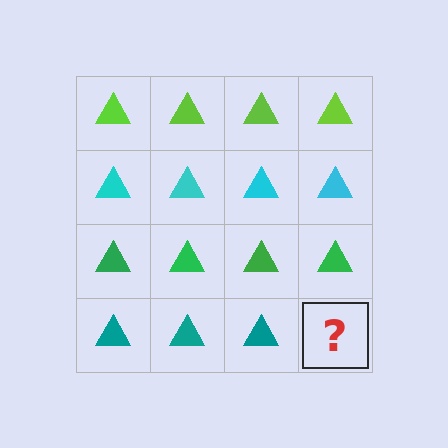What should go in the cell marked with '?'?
The missing cell should contain a teal triangle.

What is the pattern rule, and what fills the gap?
The rule is that each row has a consistent color. The gap should be filled with a teal triangle.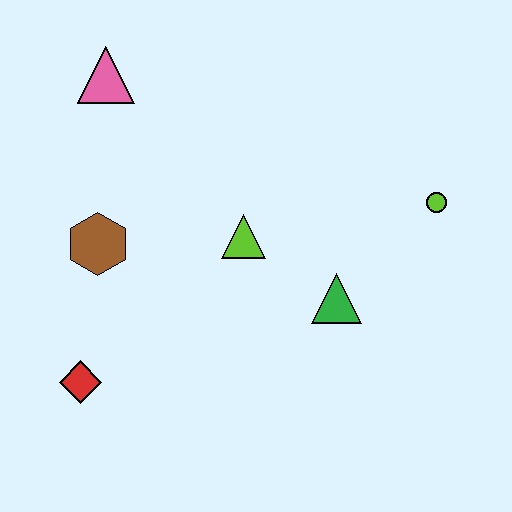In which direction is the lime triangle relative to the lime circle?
The lime triangle is to the left of the lime circle.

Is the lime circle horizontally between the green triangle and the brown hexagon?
No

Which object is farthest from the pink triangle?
The lime circle is farthest from the pink triangle.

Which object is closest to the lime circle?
The green triangle is closest to the lime circle.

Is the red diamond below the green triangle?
Yes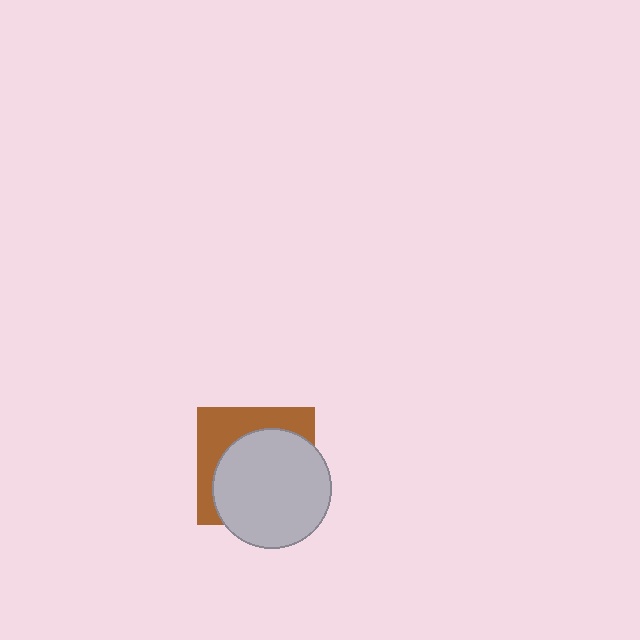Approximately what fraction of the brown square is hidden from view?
Roughly 64% of the brown square is hidden behind the light gray circle.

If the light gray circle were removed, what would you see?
You would see the complete brown square.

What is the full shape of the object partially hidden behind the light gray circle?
The partially hidden object is a brown square.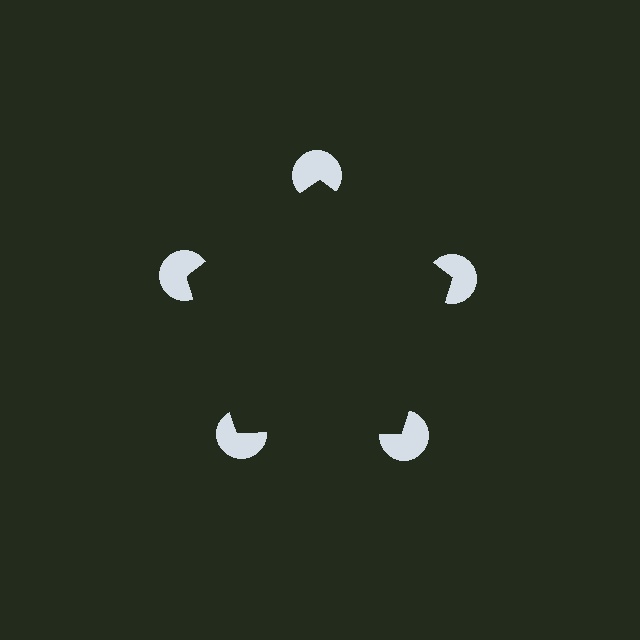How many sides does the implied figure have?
5 sides.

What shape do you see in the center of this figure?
An illusory pentagon — its edges are inferred from the aligned wedge cuts in the pac-man discs, not physically drawn.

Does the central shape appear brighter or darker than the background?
It typically appears slightly darker than the background, even though no actual brightness change is drawn.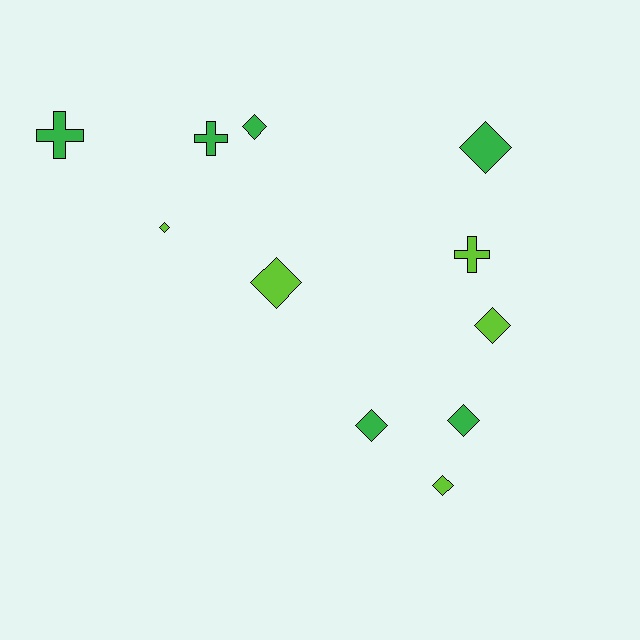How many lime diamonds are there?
There are 4 lime diamonds.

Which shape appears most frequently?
Diamond, with 8 objects.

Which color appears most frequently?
Green, with 6 objects.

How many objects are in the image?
There are 11 objects.